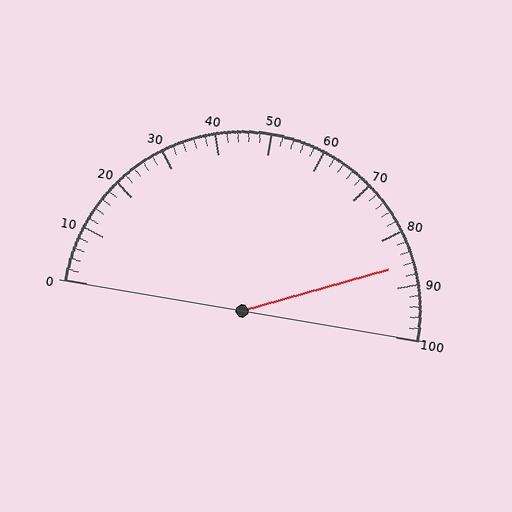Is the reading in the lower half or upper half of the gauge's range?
The reading is in the upper half of the range (0 to 100).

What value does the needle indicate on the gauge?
The needle indicates approximately 86.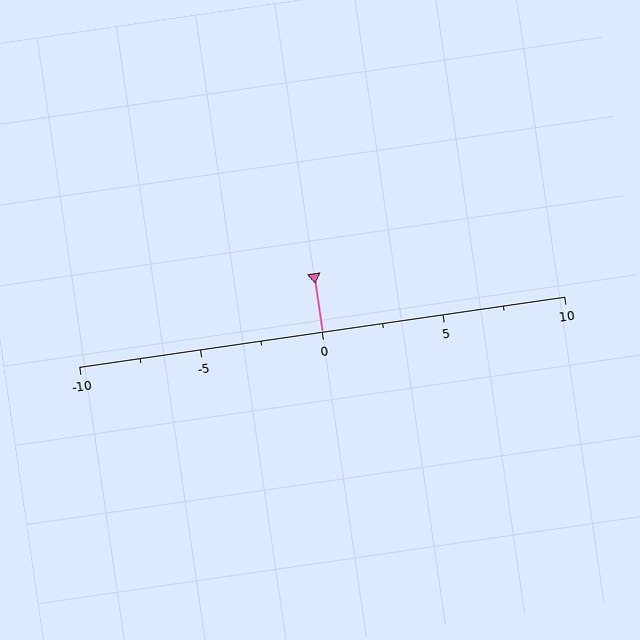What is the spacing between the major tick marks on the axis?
The major ticks are spaced 5 apart.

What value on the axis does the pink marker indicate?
The marker indicates approximately 0.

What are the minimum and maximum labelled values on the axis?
The axis runs from -10 to 10.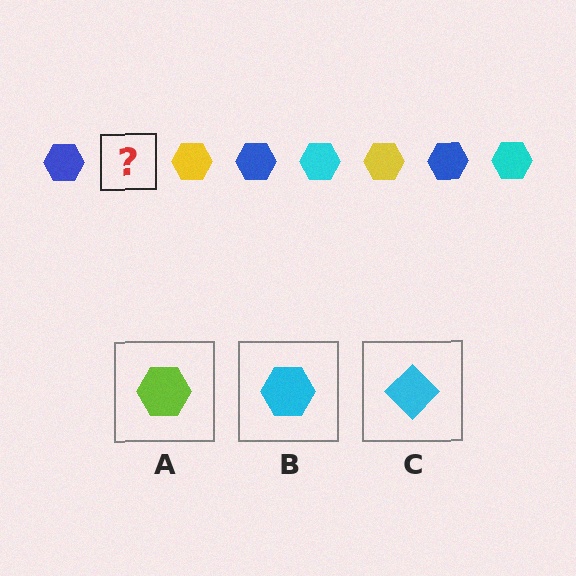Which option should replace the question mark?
Option B.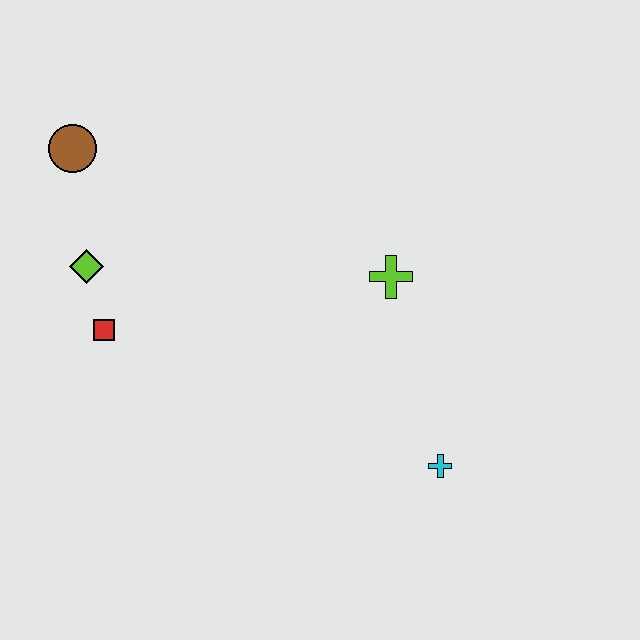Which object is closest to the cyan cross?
The lime cross is closest to the cyan cross.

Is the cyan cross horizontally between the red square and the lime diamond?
No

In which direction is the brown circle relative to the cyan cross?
The brown circle is to the left of the cyan cross.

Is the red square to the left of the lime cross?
Yes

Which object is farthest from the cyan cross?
The brown circle is farthest from the cyan cross.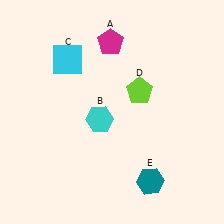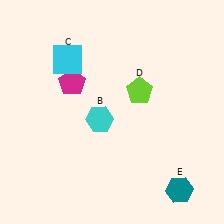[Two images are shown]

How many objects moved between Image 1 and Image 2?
2 objects moved between the two images.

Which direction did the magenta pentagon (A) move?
The magenta pentagon (A) moved down.